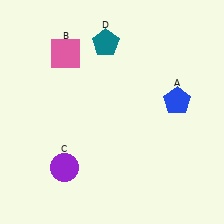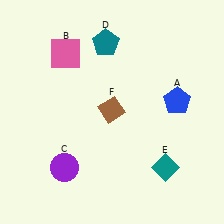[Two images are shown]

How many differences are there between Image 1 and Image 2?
There are 2 differences between the two images.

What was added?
A teal diamond (E), a brown diamond (F) were added in Image 2.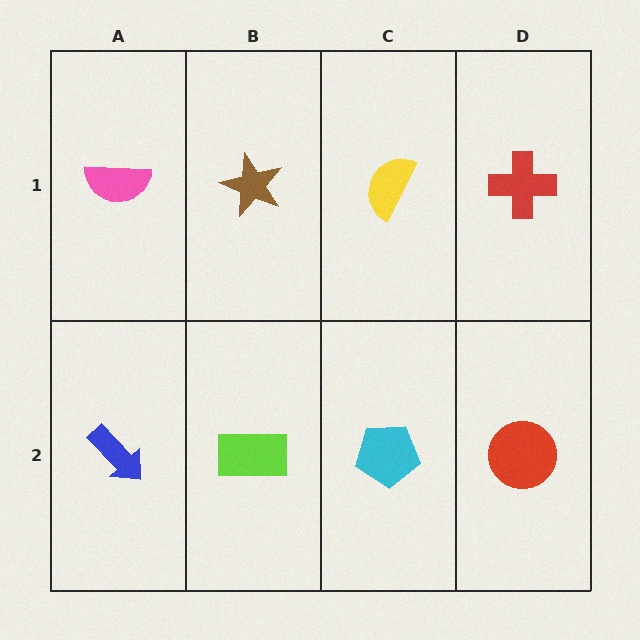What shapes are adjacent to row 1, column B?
A lime rectangle (row 2, column B), a pink semicircle (row 1, column A), a yellow semicircle (row 1, column C).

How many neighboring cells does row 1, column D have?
2.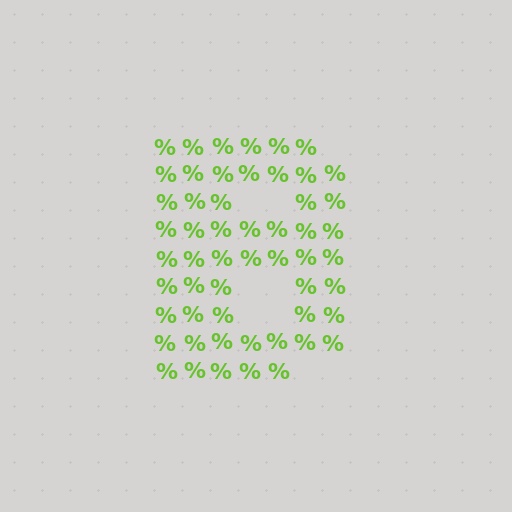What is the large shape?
The large shape is the letter B.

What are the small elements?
The small elements are percent signs.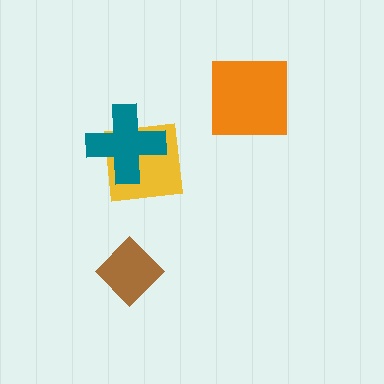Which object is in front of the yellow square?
The teal cross is in front of the yellow square.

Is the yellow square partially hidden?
Yes, it is partially covered by another shape.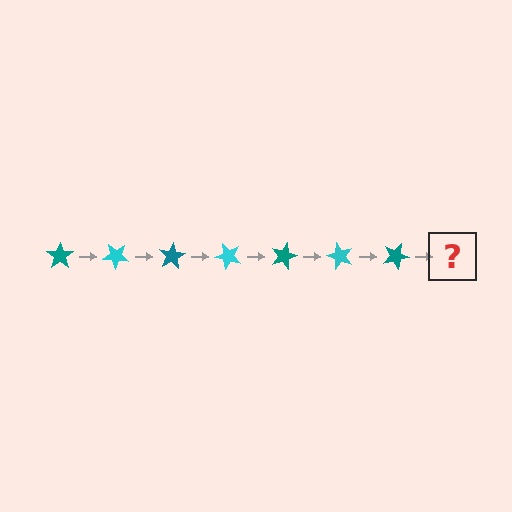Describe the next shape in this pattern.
It should be a cyan star, rotated 280 degrees from the start.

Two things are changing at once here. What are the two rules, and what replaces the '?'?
The two rules are that it rotates 40 degrees each step and the color cycles through teal and cyan. The '?' should be a cyan star, rotated 280 degrees from the start.